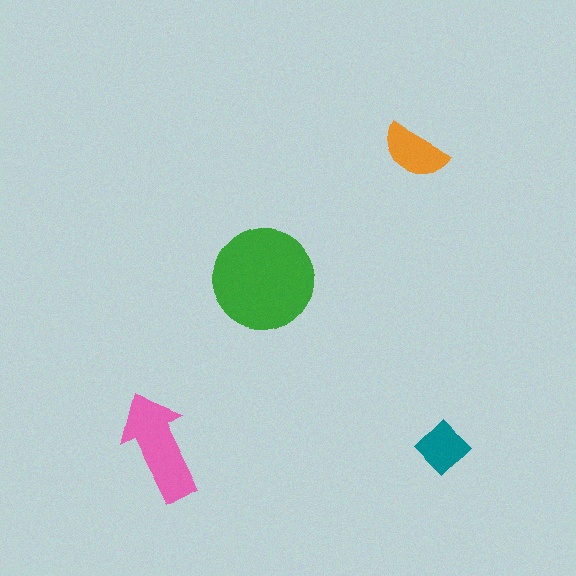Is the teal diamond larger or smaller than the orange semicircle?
Smaller.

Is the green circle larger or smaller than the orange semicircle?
Larger.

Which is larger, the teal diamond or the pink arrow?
The pink arrow.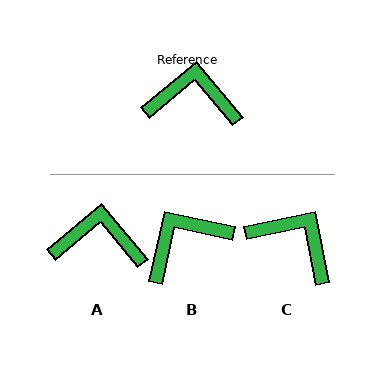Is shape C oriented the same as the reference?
No, it is off by about 28 degrees.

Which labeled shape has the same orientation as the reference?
A.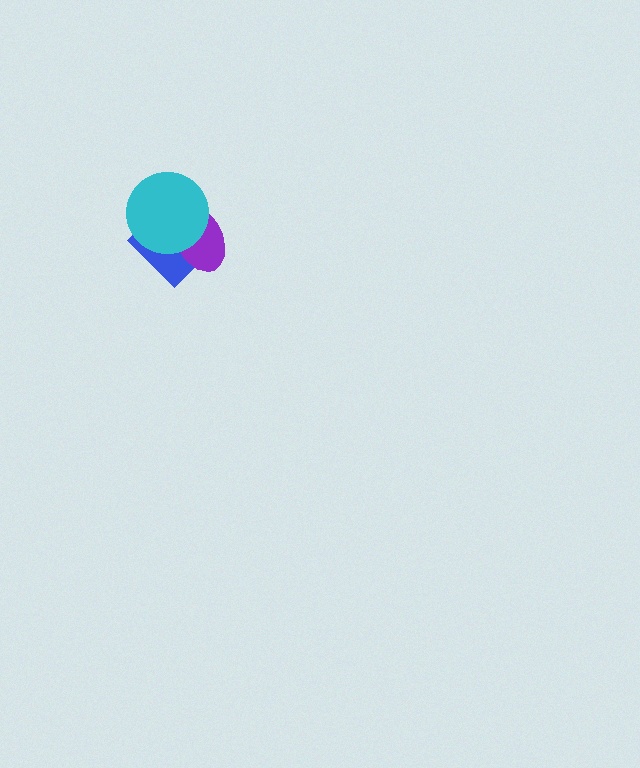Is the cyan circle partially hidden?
No, no other shape covers it.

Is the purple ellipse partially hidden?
Yes, it is partially covered by another shape.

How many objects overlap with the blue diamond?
2 objects overlap with the blue diamond.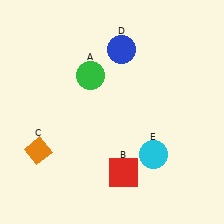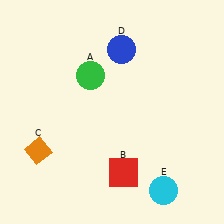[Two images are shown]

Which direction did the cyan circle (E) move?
The cyan circle (E) moved down.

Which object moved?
The cyan circle (E) moved down.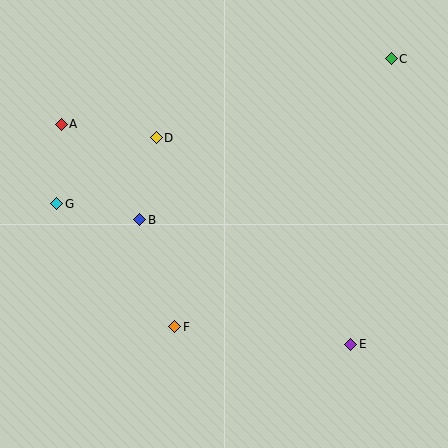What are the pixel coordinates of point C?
Point C is at (391, 59).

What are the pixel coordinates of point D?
Point D is at (156, 138).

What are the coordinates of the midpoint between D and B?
The midpoint between D and B is at (148, 179).